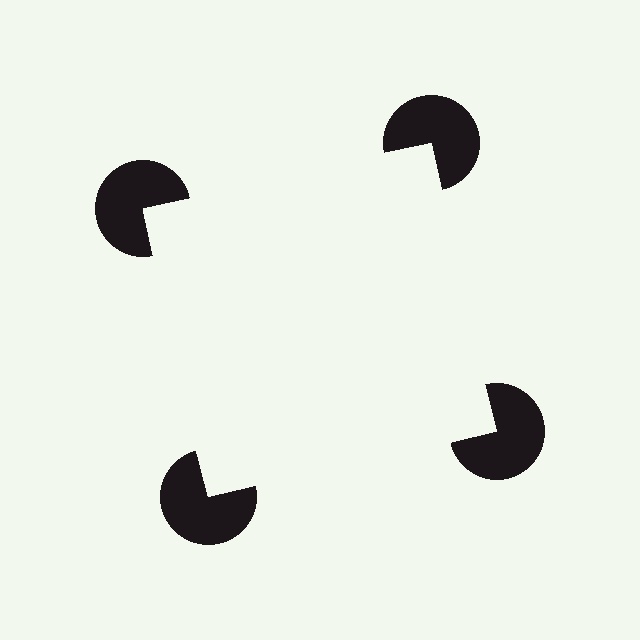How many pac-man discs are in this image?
There are 4 — one at each vertex of the illusory square.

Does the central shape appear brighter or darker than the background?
It typically appears slightly brighter than the background, even though no actual brightness change is drawn.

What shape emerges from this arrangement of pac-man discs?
An illusory square — its edges are inferred from the aligned wedge cuts in the pac-man discs, not physically drawn.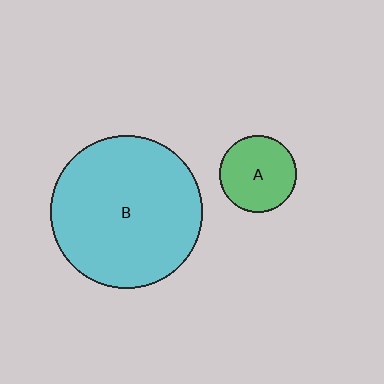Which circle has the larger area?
Circle B (cyan).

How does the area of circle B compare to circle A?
Approximately 3.9 times.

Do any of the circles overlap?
No, none of the circles overlap.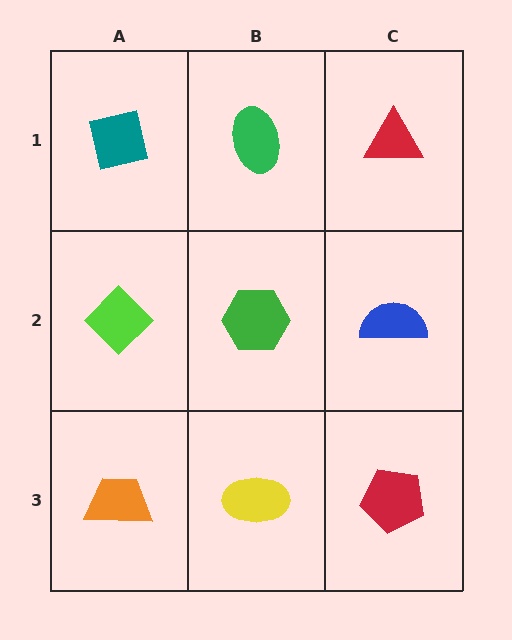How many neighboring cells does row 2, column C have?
3.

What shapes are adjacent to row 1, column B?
A green hexagon (row 2, column B), a teal square (row 1, column A), a red triangle (row 1, column C).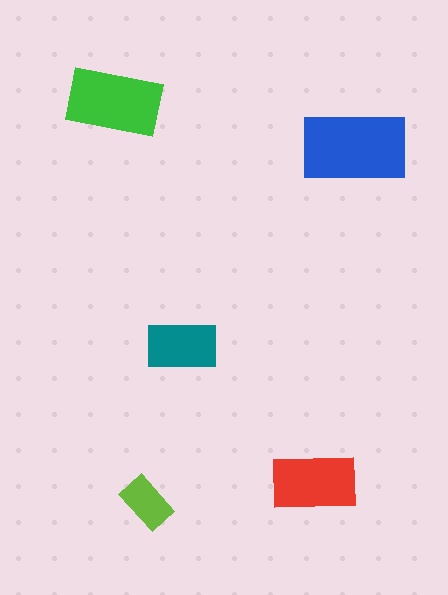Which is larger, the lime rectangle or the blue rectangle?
The blue one.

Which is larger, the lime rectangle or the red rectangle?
The red one.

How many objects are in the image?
There are 5 objects in the image.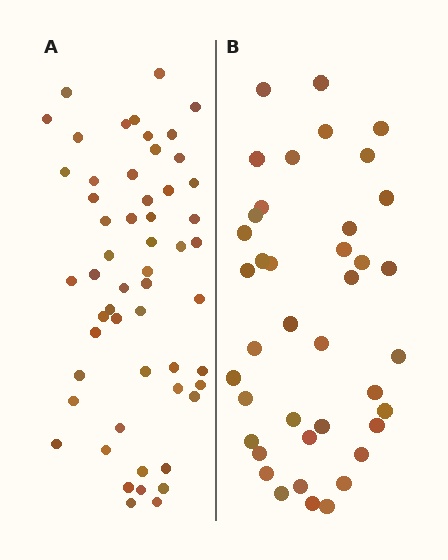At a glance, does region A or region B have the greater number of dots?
Region A (the left region) has more dots.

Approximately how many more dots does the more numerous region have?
Region A has approximately 15 more dots than region B.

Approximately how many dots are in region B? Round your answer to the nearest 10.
About 40 dots.